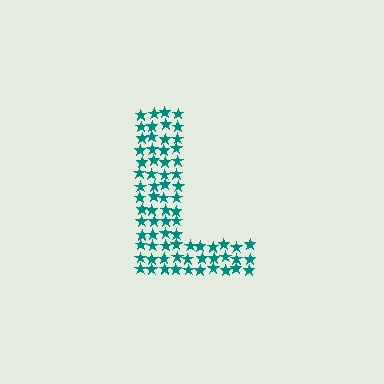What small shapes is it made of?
It is made of small stars.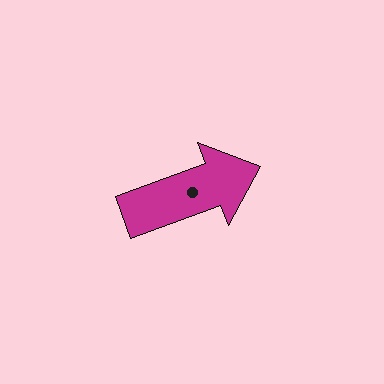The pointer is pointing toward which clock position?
Roughly 2 o'clock.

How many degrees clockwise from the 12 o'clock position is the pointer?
Approximately 70 degrees.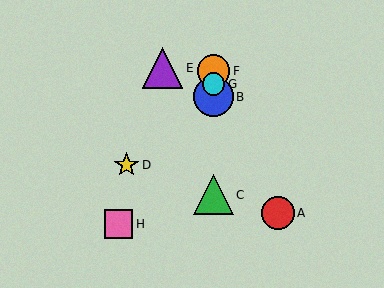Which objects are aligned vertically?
Objects B, C, F, G are aligned vertically.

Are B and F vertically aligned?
Yes, both are at x≈213.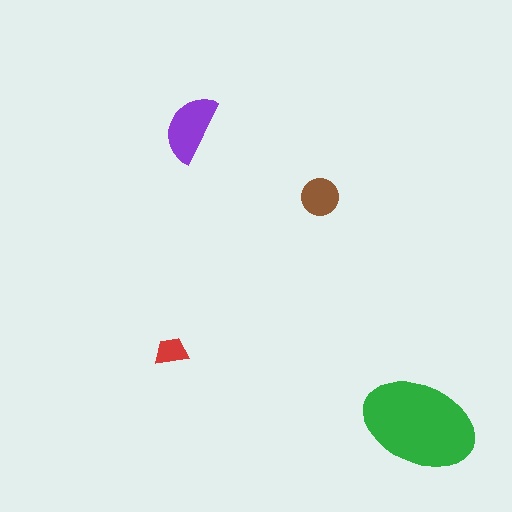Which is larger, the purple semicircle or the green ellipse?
The green ellipse.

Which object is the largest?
The green ellipse.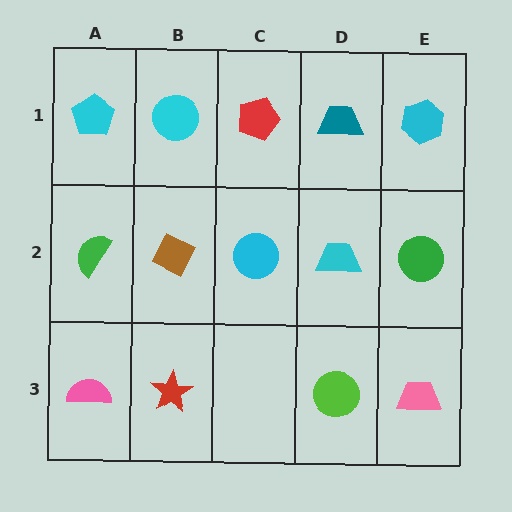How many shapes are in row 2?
5 shapes.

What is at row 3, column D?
A lime circle.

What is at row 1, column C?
A red pentagon.